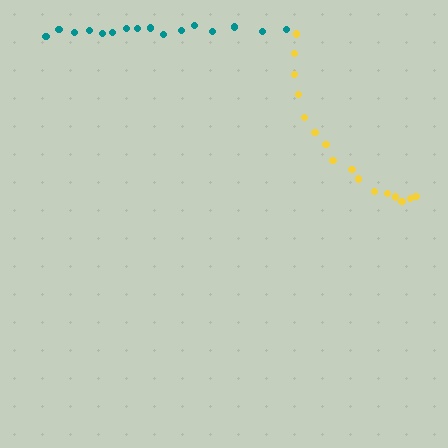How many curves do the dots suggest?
There are 2 distinct paths.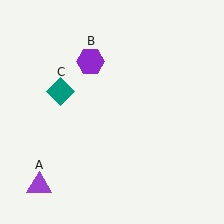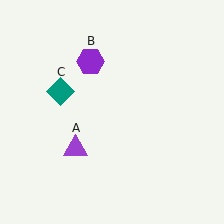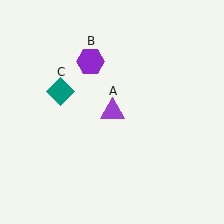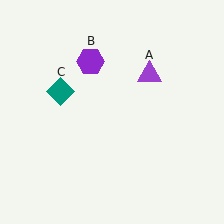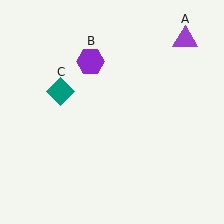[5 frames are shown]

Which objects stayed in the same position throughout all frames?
Purple hexagon (object B) and teal diamond (object C) remained stationary.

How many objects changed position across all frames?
1 object changed position: purple triangle (object A).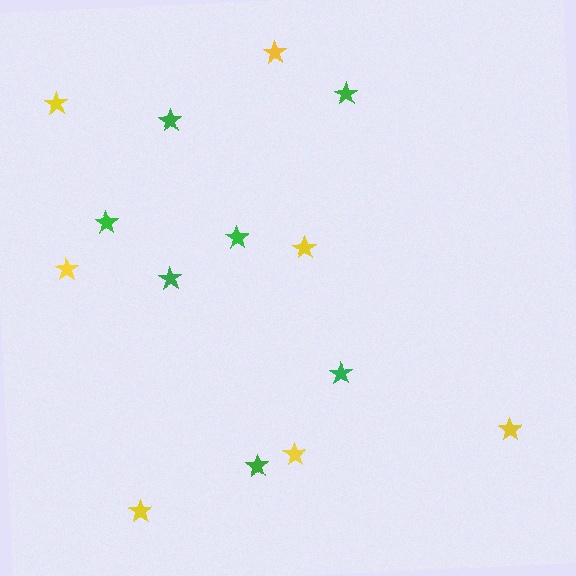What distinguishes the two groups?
There are 2 groups: one group of yellow stars (7) and one group of green stars (7).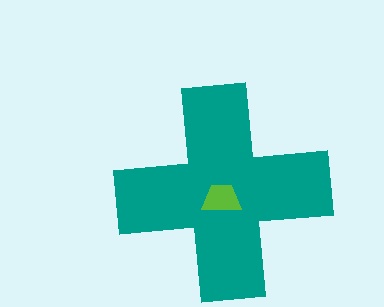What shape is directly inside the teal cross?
The lime trapezoid.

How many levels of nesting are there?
2.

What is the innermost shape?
The lime trapezoid.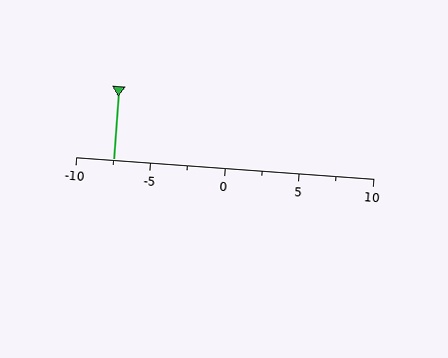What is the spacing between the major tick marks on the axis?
The major ticks are spaced 5 apart.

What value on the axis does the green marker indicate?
The marker indicates approximately -7.5.